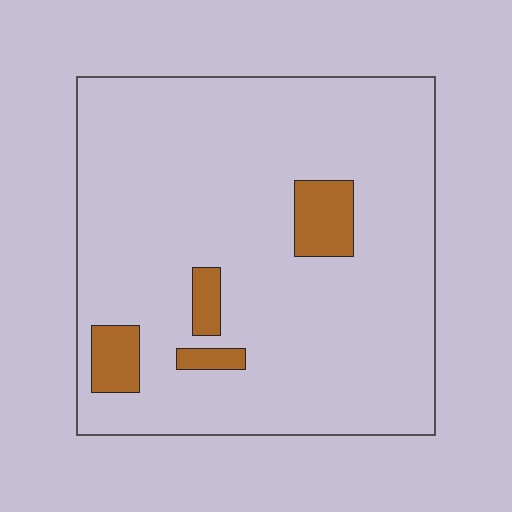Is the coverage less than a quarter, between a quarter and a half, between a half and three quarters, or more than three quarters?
Less than a quarter.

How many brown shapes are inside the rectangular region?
4.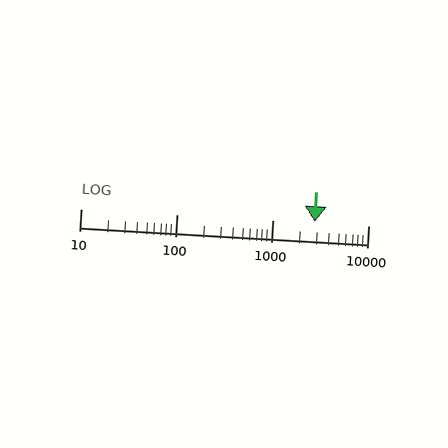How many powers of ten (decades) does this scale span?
The scale spans 3 decades, from 10 to 10000.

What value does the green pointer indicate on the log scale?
The pointer indicates approximately 2800.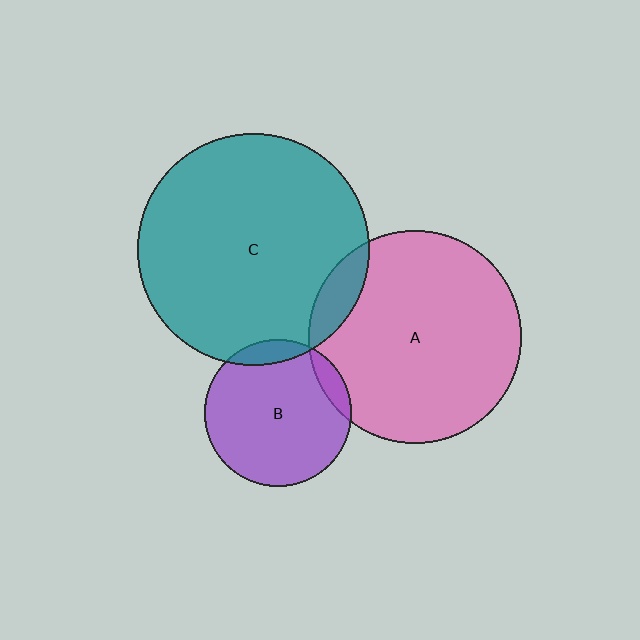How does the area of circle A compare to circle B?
Approximately 2.1 times.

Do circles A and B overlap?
Yes.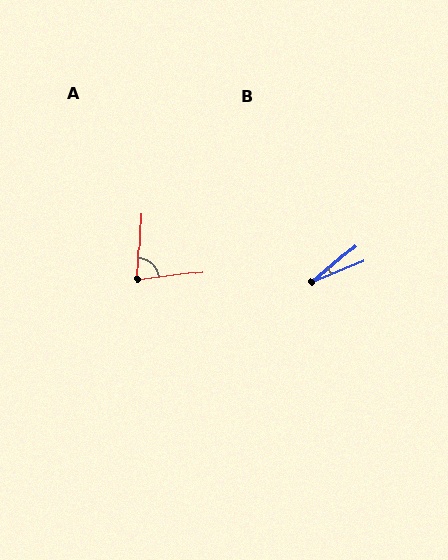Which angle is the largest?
A, at approximately 80 degrees.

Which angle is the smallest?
B, at approximately 17 degrees.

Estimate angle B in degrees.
Approximately 17 degrees.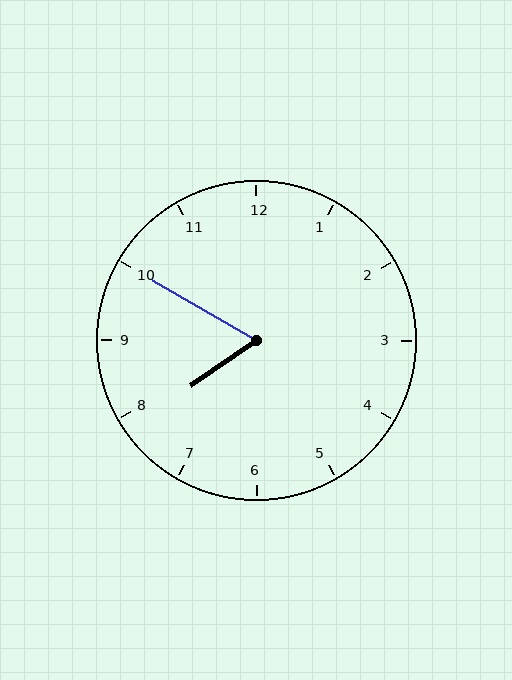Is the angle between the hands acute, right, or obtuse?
It is acute.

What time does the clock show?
7:50.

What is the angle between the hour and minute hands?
Approximately 65 degrees.